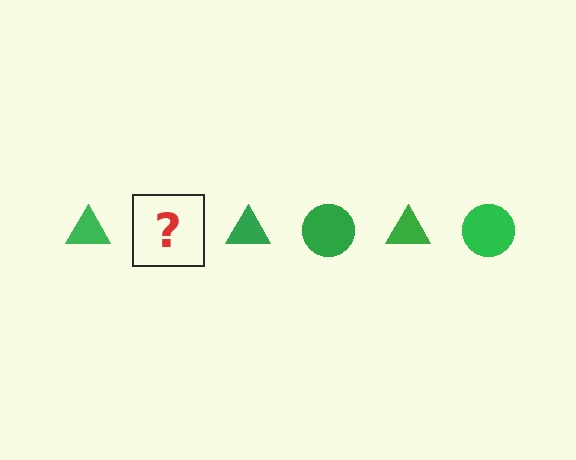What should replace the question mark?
The question mark should be replaced with a green circle.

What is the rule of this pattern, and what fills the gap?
The rule is that the pattern cycles through triangle, circle shapes in green. The gap should be filled with a green circle.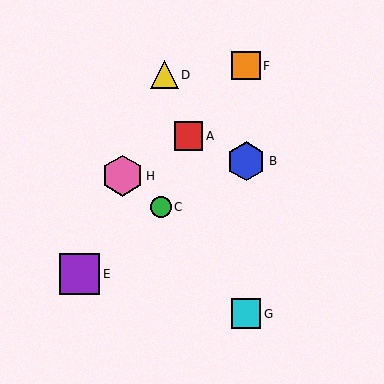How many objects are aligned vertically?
3 objects (B, F, G) are aligned vertically.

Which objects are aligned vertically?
Objects B, F, G are aligned vertically.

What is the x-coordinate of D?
Object D is at x≈165.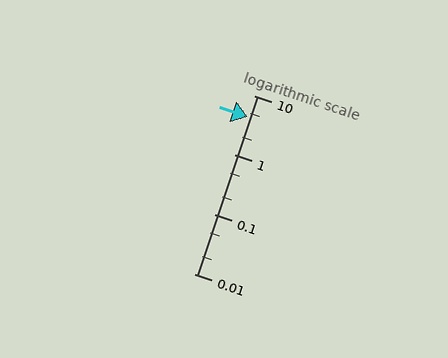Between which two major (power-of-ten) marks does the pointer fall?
The pointer is between 1 and 10.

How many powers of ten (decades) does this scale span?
The scale spans 3 decades, from 0.01 to 10.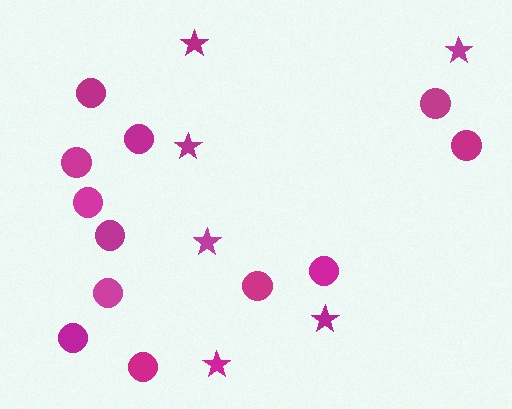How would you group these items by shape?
There are 2 groups: one group of circles (12) and one group of stars (6).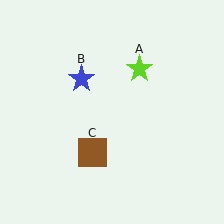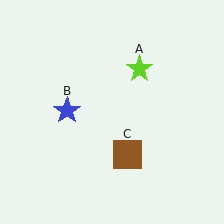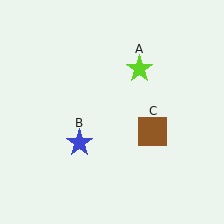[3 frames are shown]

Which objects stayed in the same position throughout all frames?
Lime star (object A) remained stationary.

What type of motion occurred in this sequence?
The blue star (object B), brown square (object C) rotated counterclockwise around the center of the scene.